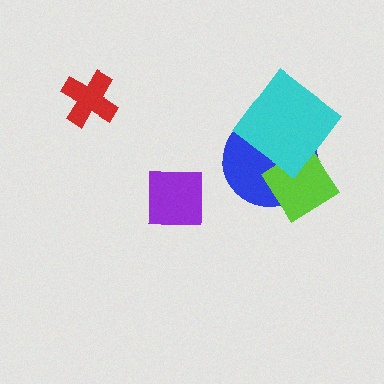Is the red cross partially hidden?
No, no other shape covers it.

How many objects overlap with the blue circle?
2 objects overlap with the blue circle.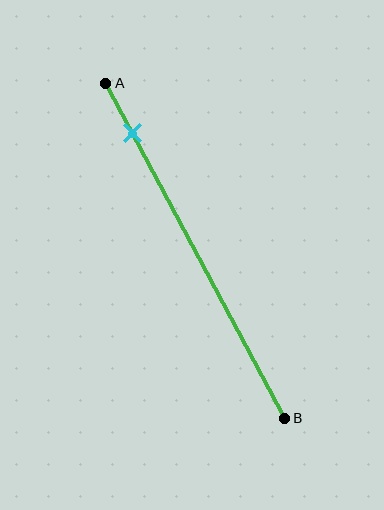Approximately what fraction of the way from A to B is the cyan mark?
The cyan mark is approximately 15% of the way from A to B.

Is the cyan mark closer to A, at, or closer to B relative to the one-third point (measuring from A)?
The cyan mark is closer to point A than the one-third point of segment AB.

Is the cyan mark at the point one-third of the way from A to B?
No, the mark is at about 15% from A, not at the 33% one-third point.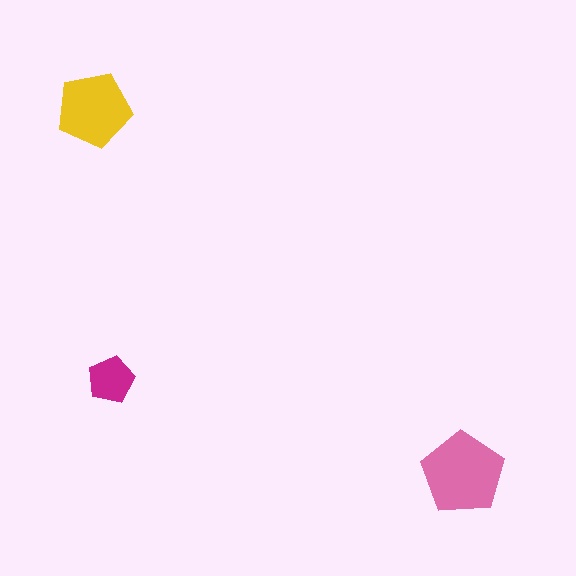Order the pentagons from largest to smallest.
the pink one, the yellow one, the magenta one.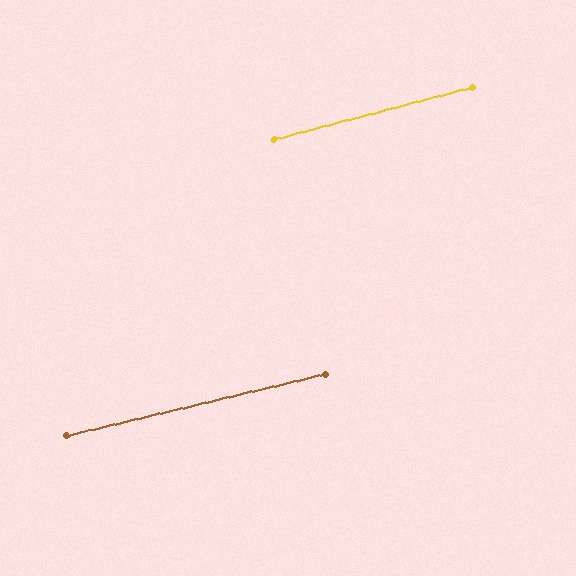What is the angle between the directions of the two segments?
Approximately 1 degree.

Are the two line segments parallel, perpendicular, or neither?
Parallel — their directions differ by only 1.5°.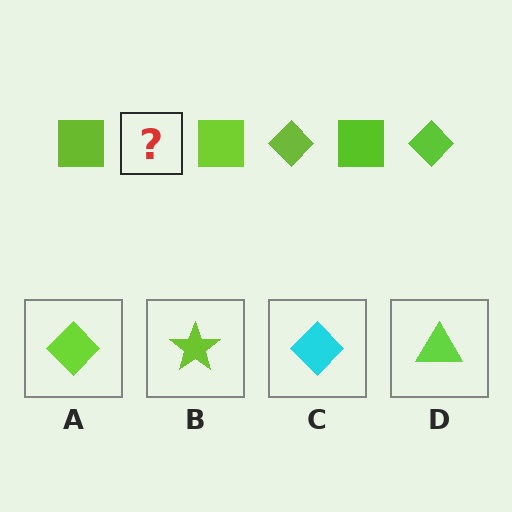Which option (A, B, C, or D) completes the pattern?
A.